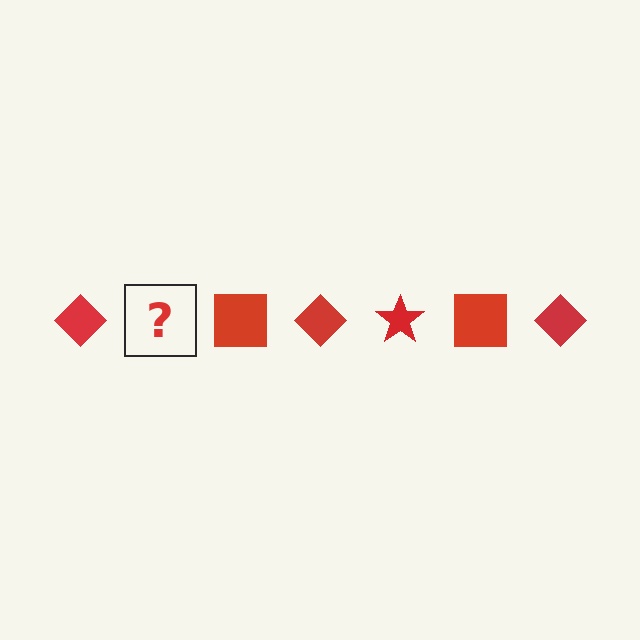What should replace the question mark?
The question mark should be replaced with a red star.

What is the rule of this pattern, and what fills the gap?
The rule is that the pattern cycles through diamond, star, square shapes in red. The gap should be filled with a red star.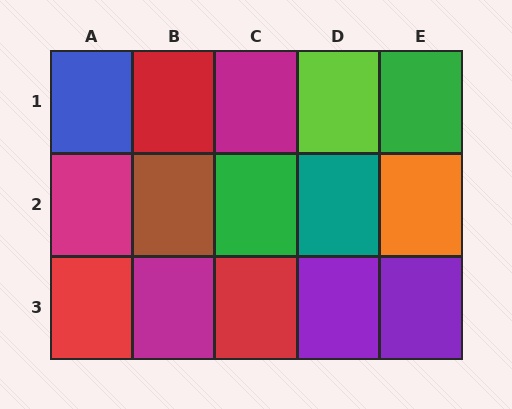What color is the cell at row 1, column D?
Lime.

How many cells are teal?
1 cell is teal.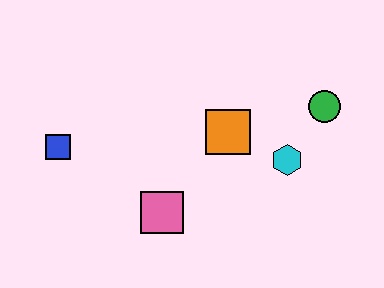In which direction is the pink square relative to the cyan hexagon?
The pink square is to the left of the cyan hexagon.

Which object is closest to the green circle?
The cyan hexagon is closest to the green circle.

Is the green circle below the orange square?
No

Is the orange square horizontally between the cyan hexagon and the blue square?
Yes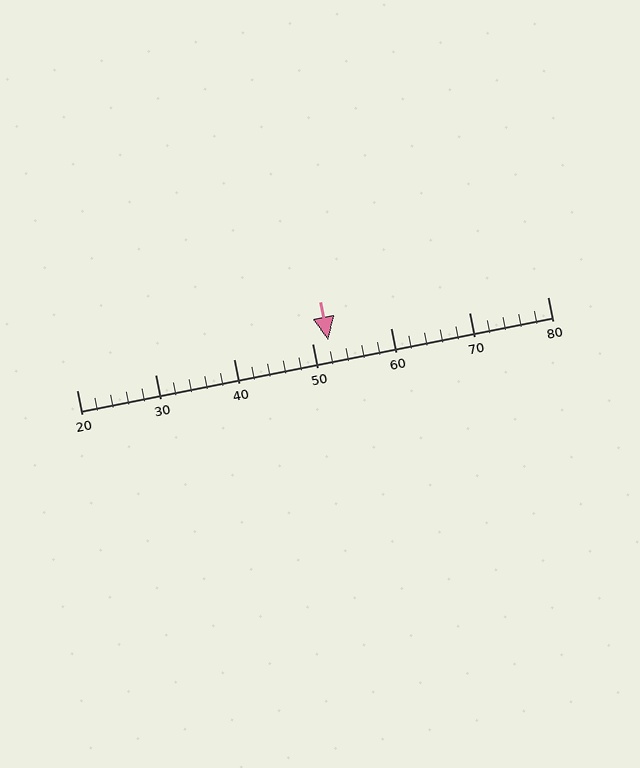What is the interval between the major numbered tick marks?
The major tick marks are spaced 10 units apart.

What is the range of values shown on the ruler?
The ruler shows values from 20 to 80.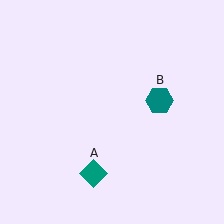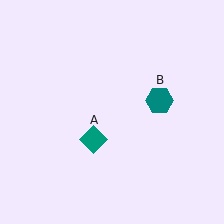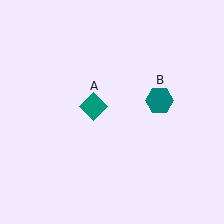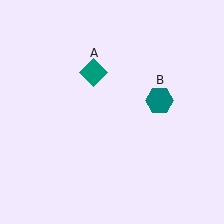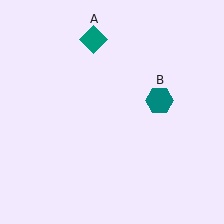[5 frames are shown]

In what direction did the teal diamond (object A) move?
The teal diamond (object A) moved up.